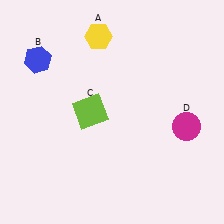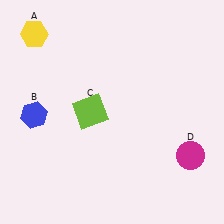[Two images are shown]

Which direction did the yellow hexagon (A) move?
The yellow hexagon (A) moved left.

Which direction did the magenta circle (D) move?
The magenta circle (D) moved down.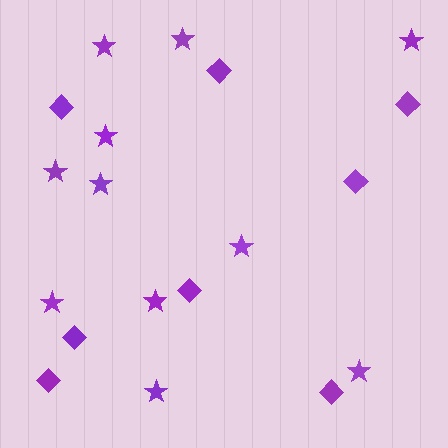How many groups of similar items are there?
There are 2 groups: one group of stars (11) and one group of diamonds (8).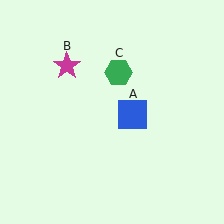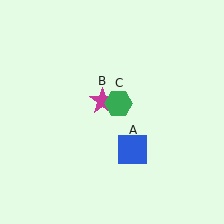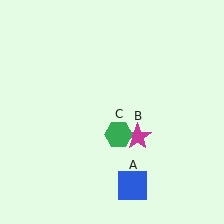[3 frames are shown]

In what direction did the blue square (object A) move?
The blue square (object A) moved down.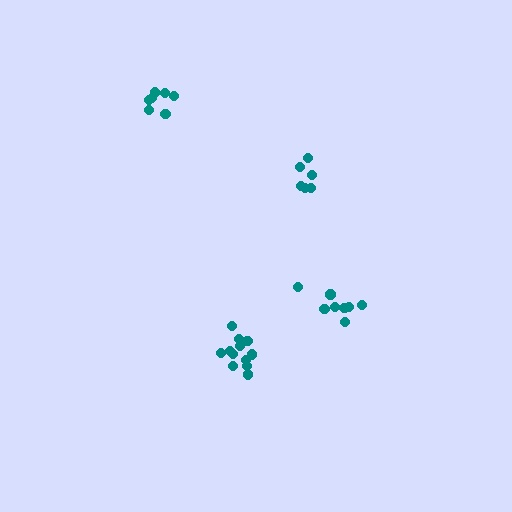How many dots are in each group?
Group 1: 8 dots, Group 2: 7 dots, Group 3: 6 dots, Group 4: 12 dots (33 total).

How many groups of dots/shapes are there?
There are 4 groups.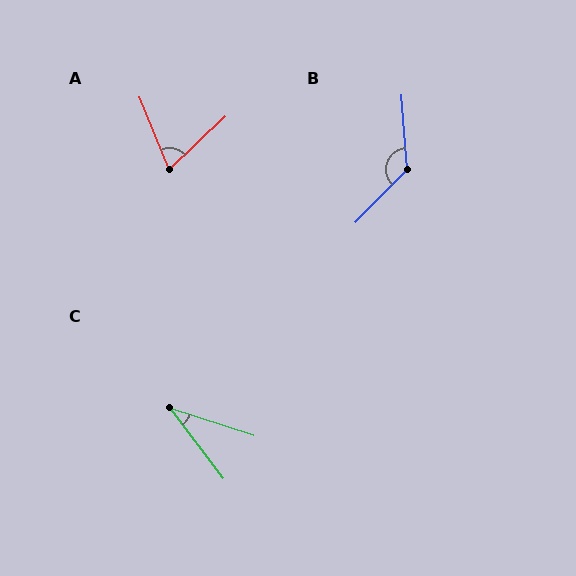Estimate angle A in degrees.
Approximately 69 degrees.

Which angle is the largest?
B, at approximately 132 degrees.